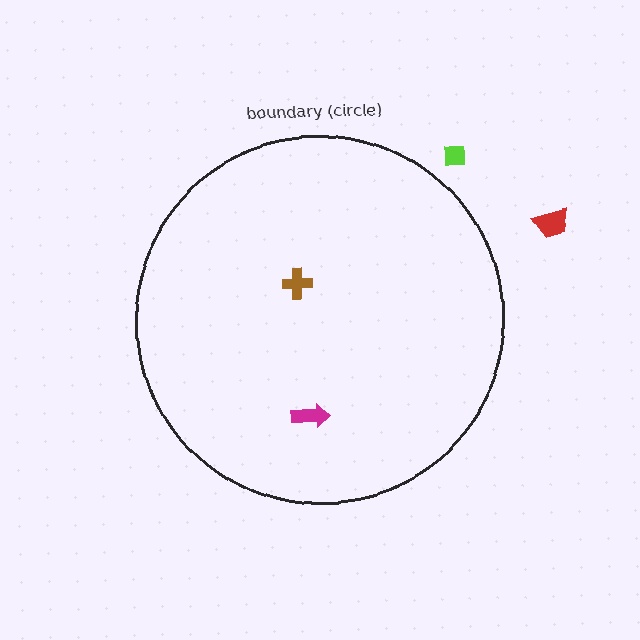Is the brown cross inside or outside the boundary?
Inside.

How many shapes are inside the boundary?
2 inside, 2 outside.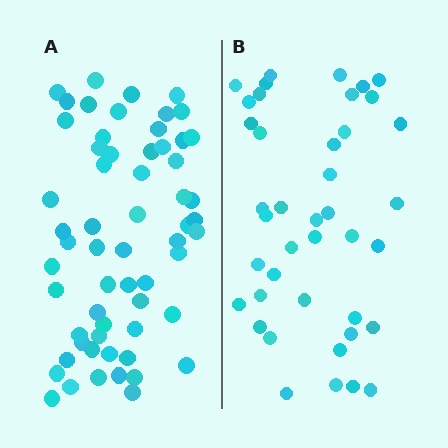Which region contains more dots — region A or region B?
Region A (the left region) has more dots.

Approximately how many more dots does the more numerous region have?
Region A has approximately 20 more dots than region B.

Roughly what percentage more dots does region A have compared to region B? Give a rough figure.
About 45% more.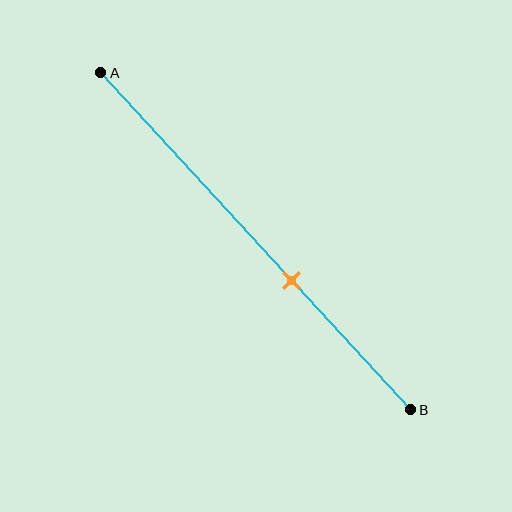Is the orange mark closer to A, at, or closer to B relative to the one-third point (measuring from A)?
The orange mark is closer to point B than the one-third point of segment AB.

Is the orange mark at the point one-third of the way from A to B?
No, the mark is at about 60% from A, not at the 33% one-third point.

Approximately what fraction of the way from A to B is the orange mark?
The orange mark is approximately 60% of the way from A to B.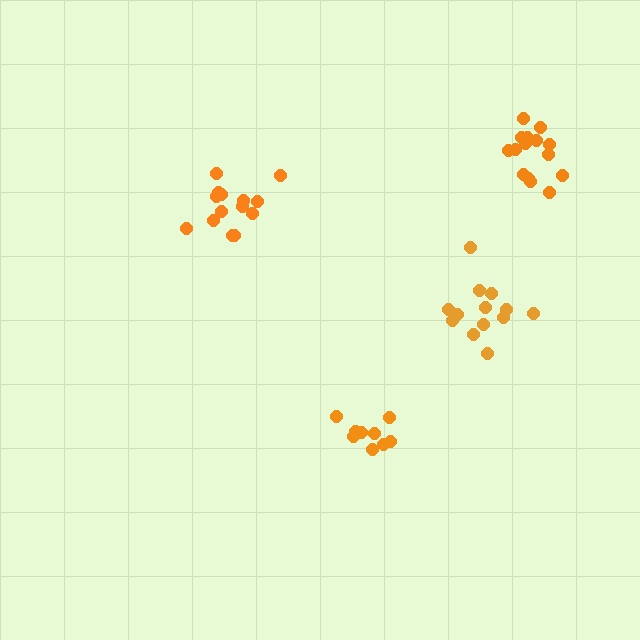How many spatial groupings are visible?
There are 4 spatial groupings.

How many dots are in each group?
Group 1: 13 dots, Group 2: 14 dots, Group 3: 10 dots, Group 4: 15 dots (52 total).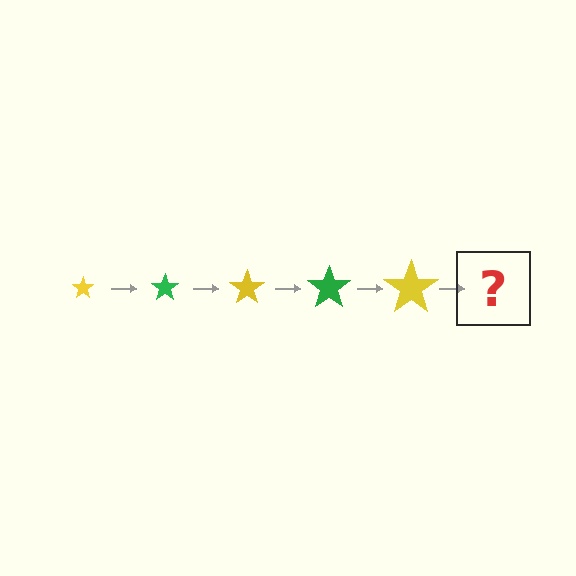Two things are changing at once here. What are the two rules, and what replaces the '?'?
The two rules are that the star grows larger each step and the color cycles through yellow and green. The '?' should be a green star, larger than the previous one.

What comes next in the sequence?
The next element should be a green star, larger than the previous one.